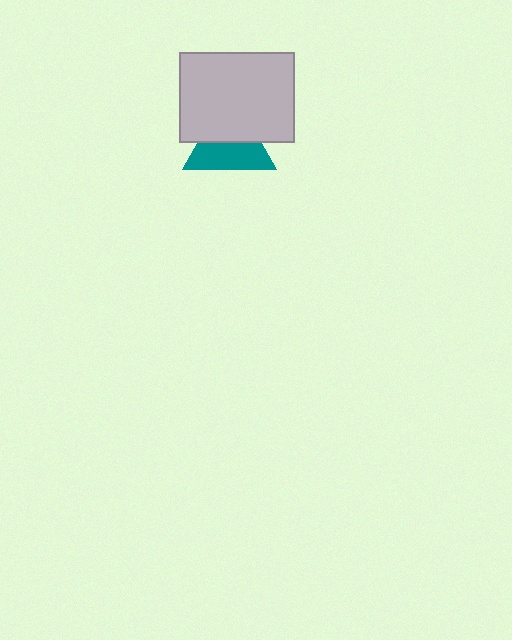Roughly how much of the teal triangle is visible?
About half of it is visible (roughly 53%).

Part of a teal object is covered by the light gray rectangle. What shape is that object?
It is a triangle.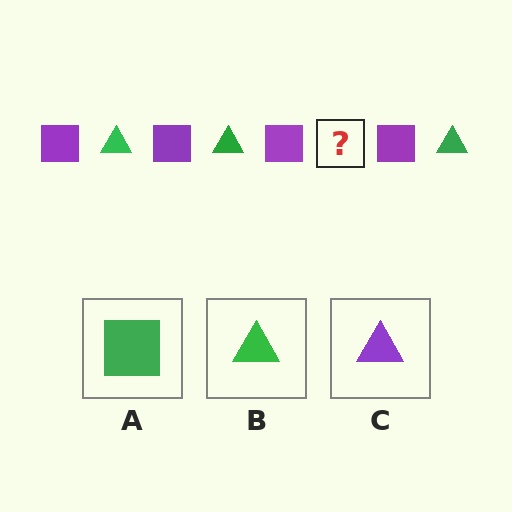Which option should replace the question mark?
Option B.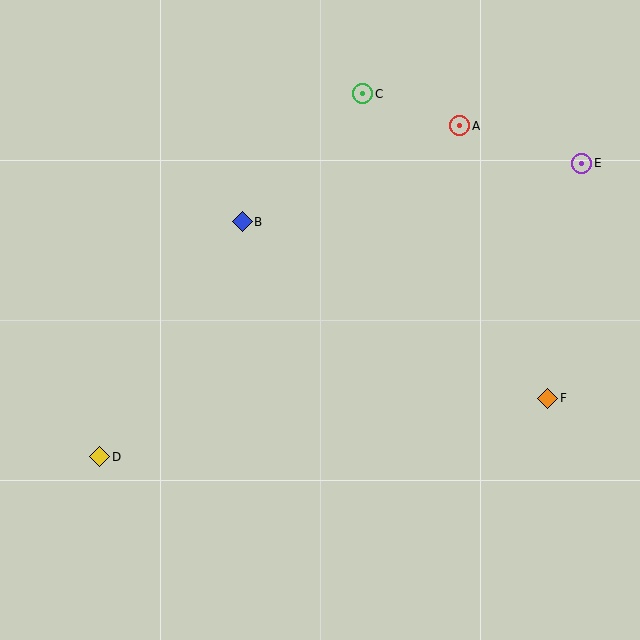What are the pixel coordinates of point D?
Point D is at (100, 457).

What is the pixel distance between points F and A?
The distance between F and A is 286 pixels.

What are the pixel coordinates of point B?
Point B is at (242, 222).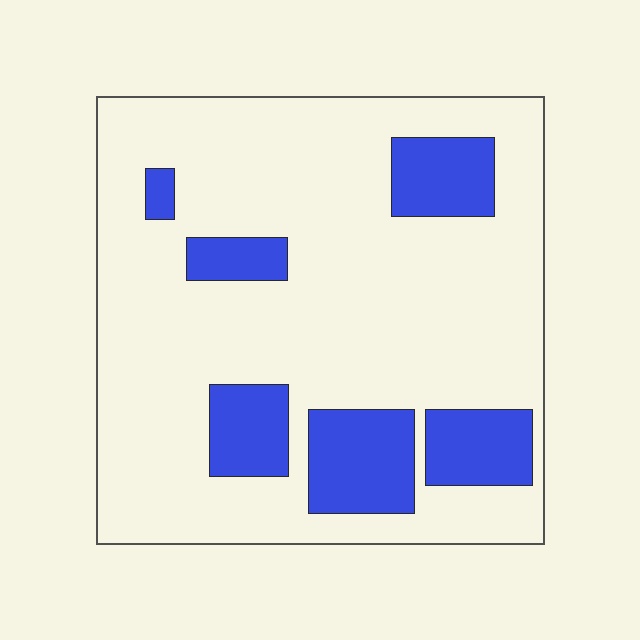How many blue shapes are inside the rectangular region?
6.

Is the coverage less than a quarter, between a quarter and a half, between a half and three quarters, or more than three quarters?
Less than a quarter.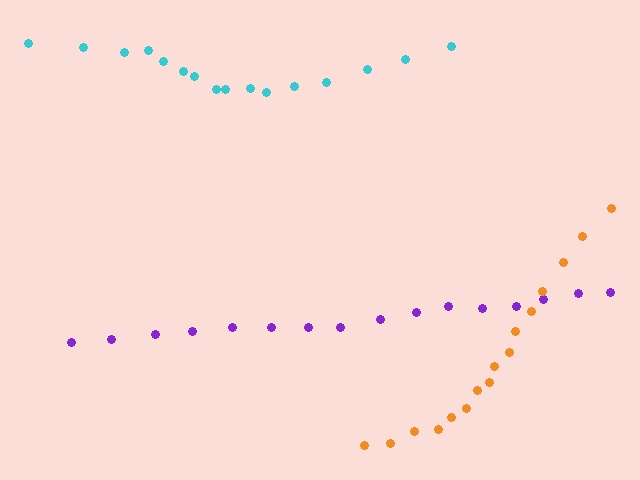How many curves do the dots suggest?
There are 3 distinct paths.